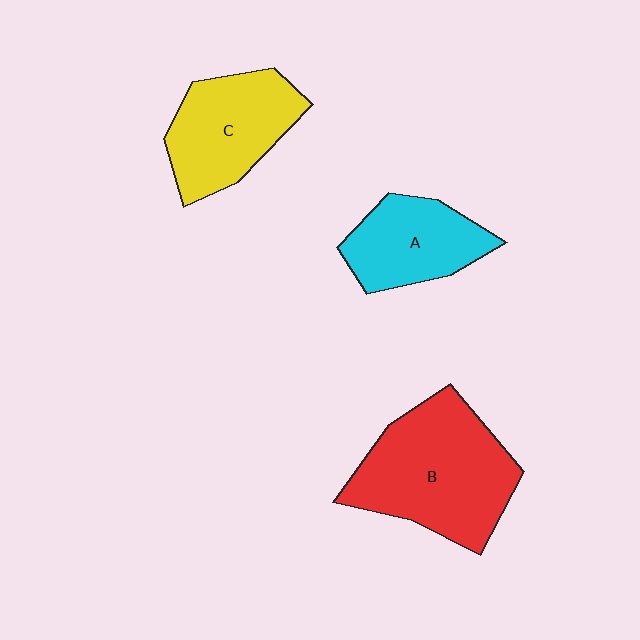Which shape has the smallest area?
Shape A (cyan).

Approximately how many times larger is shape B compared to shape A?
Approximately 1.7 times.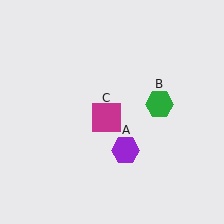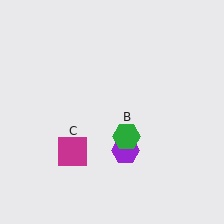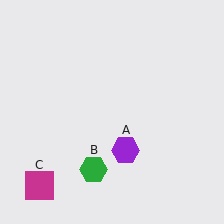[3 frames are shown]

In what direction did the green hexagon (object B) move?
The green hexagon (object B) moved down and to the left.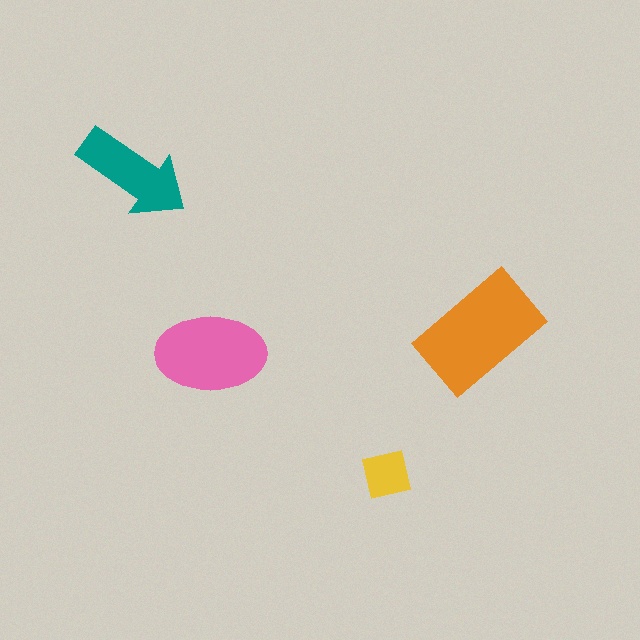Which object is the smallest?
The yellow square.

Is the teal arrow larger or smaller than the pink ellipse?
Smaller.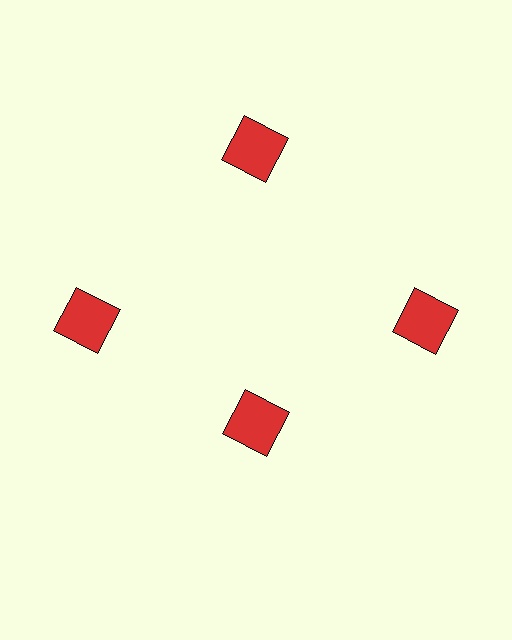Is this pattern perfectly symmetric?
No. The 4 red squares are arranged in a ring, but one element near the 6 o'clock position is pulled inward toward the center, breaking the 4-fold rotational symmetry.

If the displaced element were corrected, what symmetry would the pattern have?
It would have 4-fold rotational symmetry — the pattern would map onto itself every 90 degrees.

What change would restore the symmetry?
The symmetry would be restored by moving it outward, back onto the ring so that all 4 squares sit at equal angles and equal distance from the center.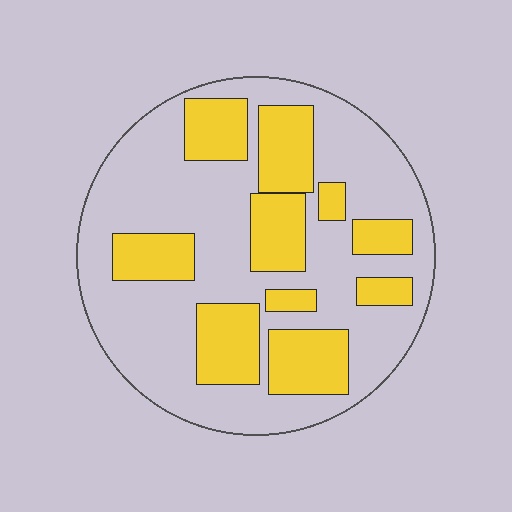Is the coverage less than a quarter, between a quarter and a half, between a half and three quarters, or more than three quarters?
Between a quarter and a half.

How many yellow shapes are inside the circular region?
10.